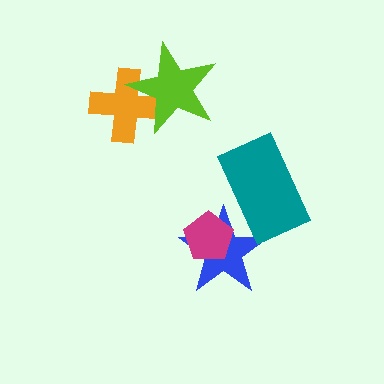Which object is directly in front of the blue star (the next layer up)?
The magenta pentagon is directly in front of the blue star.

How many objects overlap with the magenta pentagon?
1 object overlaps with the magenta pentagon.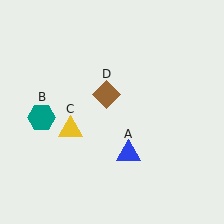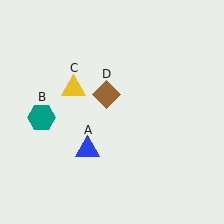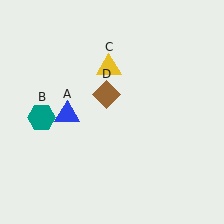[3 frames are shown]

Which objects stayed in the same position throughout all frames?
Teal hexagon (object B) and brown diamond (object D) remained stationary.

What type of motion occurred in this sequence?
The blue triangle (object A), yellow triangle (object C) rotated clockwise around the center of the scene.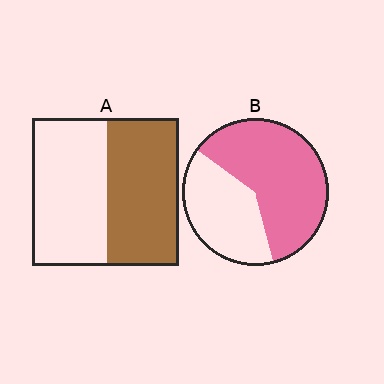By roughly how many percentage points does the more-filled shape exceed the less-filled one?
By roughly 10 percentage points (B over A).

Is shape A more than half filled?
Roughly half.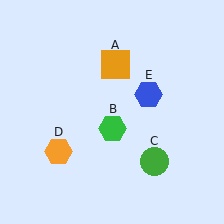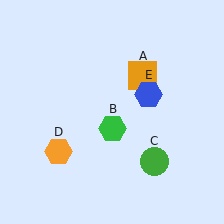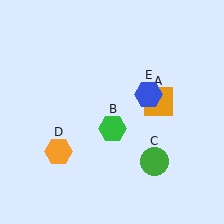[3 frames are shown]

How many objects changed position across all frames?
1 object changed position: orange square (object A).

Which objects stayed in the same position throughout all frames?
Green hexagon (object B) and green circle (object C) and orange hexagon (object D) and blue hexagon (object E) remained stationary.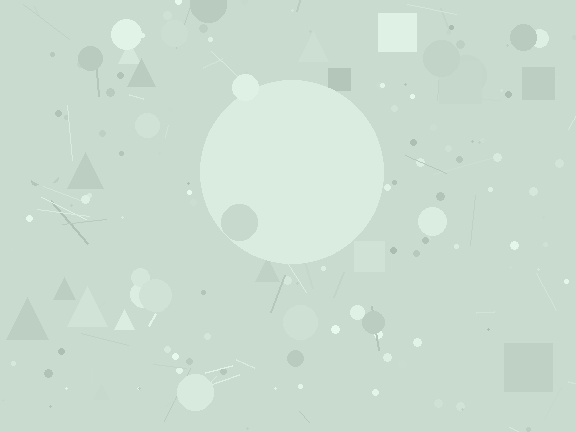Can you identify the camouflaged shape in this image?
The camouflaged shape is a circle.